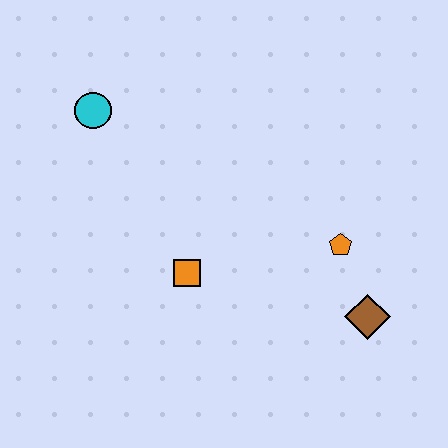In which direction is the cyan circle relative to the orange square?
The cyan circle is above the orange square.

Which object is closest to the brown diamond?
The orange pentagon is closest to the brown diamond.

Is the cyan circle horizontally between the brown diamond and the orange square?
No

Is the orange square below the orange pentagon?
Yes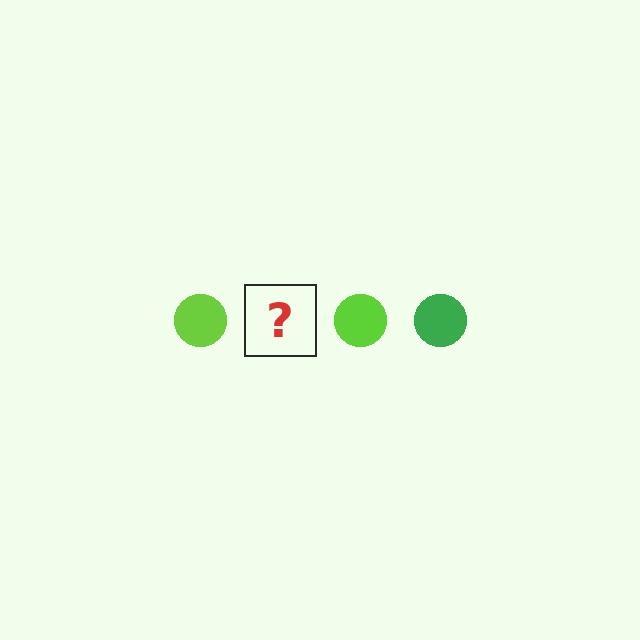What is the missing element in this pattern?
The missing element is a green circle.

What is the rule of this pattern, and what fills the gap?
The rule is that the pattern cycles through lime, green circles. The gap should be filled with a green circle.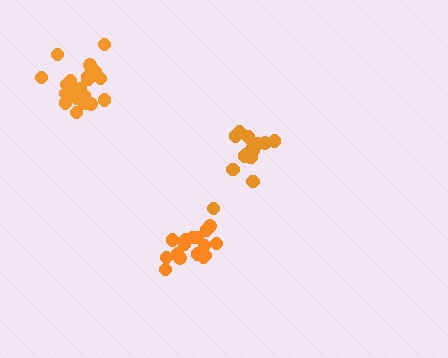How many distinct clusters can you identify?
There are 3 distinct clusters.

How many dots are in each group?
Group 1: 17 dots, Group 2: 15 dots, Group 3: 21 dots (53 total).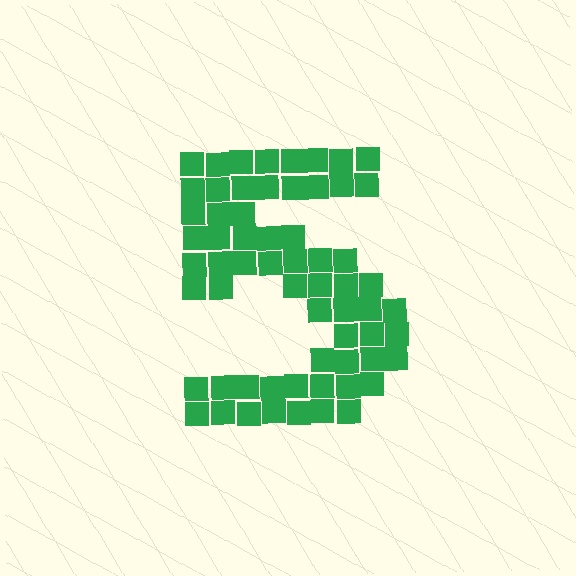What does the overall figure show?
The overall figure shows the digit 5.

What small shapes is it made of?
It is made of small squares.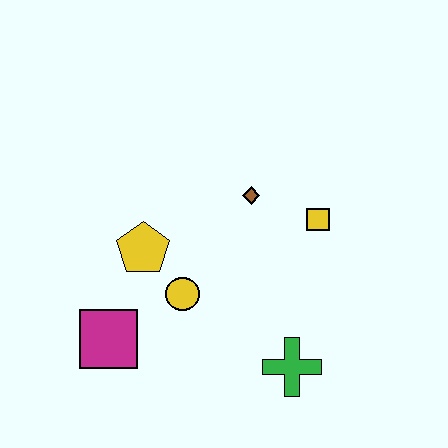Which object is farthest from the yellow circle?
The yellow square is farthest from the yellow circle.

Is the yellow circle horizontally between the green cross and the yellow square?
No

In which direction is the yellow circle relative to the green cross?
The yellow circle is to the left of the green cross.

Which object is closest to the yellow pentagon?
The yellow circle is closest to the yellow pentagon.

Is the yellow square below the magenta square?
No